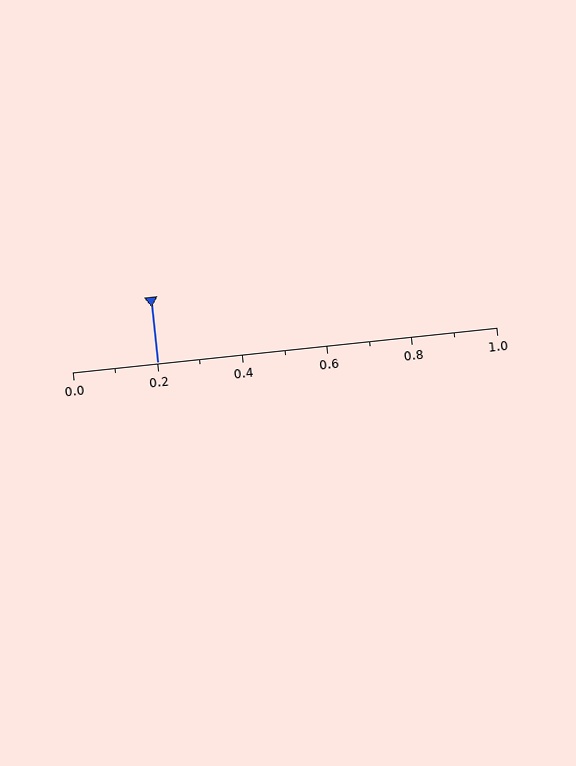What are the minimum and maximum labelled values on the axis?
The axis runs from 0.0 to 1.0.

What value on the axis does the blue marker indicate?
The marker indicates approximately 0.2.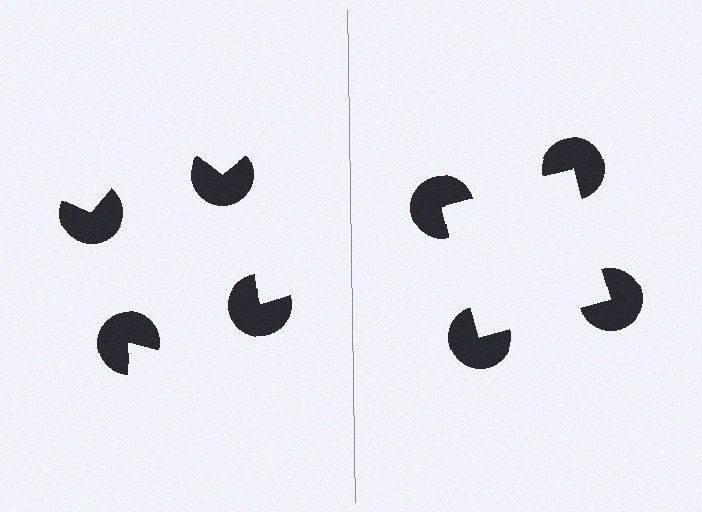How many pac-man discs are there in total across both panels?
8 — 4 on each side.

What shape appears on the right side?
An illusory square.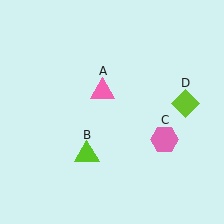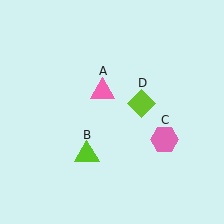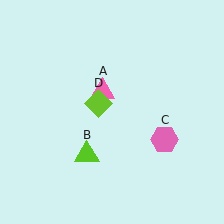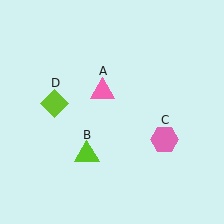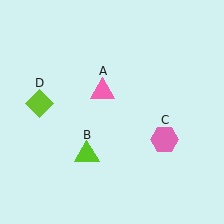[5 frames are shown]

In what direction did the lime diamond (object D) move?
The lime diamond (object D) moved left.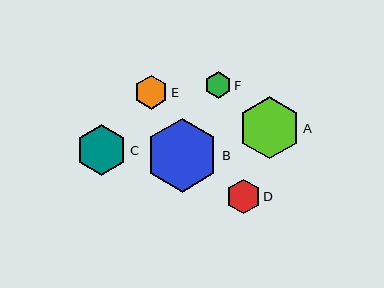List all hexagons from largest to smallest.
From largest to smallest: B, A, C, D, E, F.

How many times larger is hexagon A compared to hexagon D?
Hexagon A is approximately 1.8 times the size of hexagon D.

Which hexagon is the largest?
Hexagon B is the largest with a size of approximately 74 pixels.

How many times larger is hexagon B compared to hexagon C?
Hexagon B is approximately 1.5 times the size of hexagon C.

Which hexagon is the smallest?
Hexagon F is the smallest with a size of approximately 26 pixels.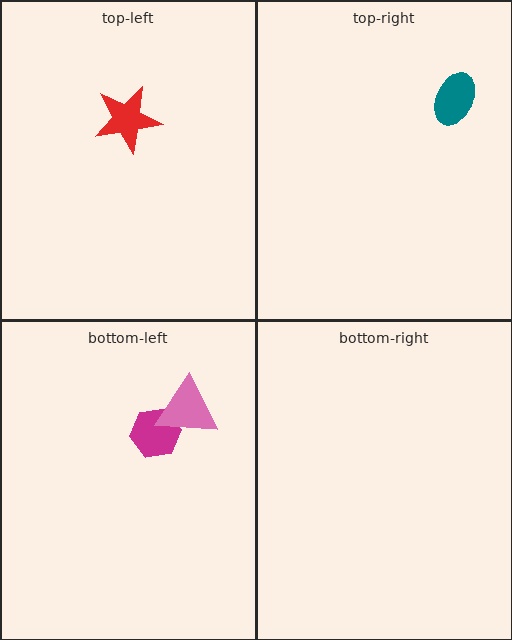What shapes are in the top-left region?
The red star.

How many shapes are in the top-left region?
1.